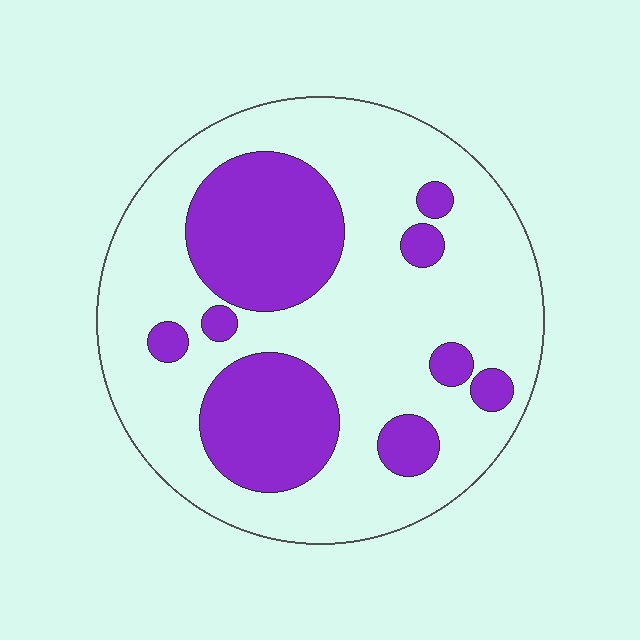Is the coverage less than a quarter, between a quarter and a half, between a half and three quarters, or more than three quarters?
Between a quarter and a half.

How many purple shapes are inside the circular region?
9.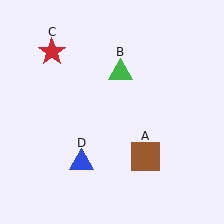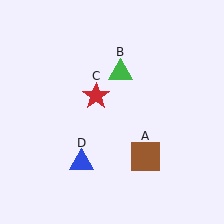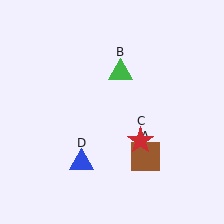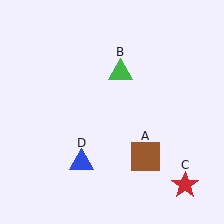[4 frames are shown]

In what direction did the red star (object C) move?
The red star (object C) moved down and to the right.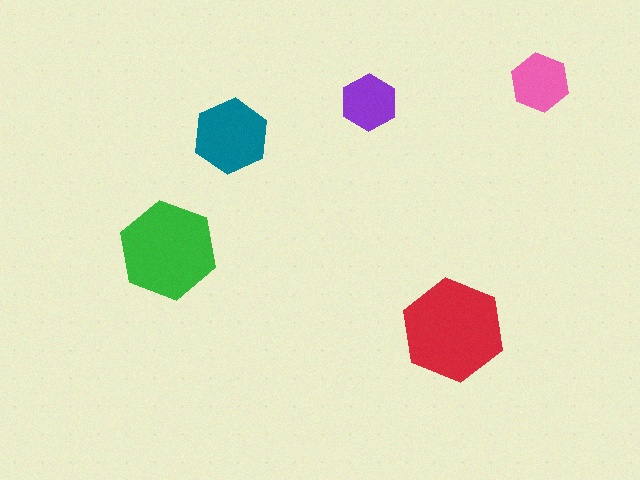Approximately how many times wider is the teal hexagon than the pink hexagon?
About 1.5 times wider.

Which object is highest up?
The pink hexagon is topmost.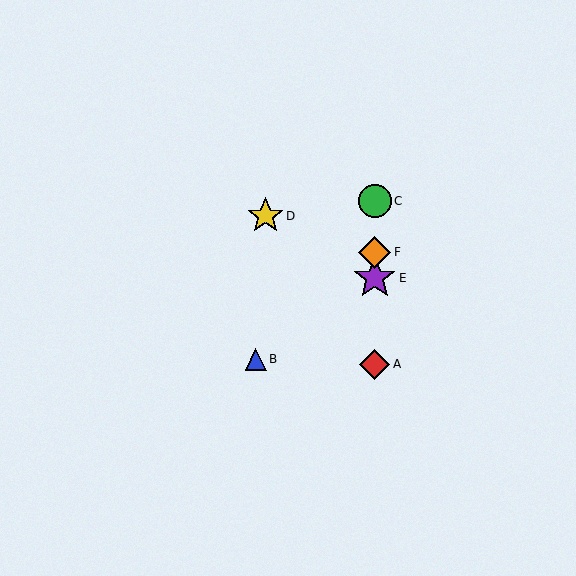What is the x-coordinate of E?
Object E is at x≈375.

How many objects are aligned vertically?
4 objects (A, C, E, F) are aligned vertically.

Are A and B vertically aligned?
No, A is at x≈375 and B is at x≈256.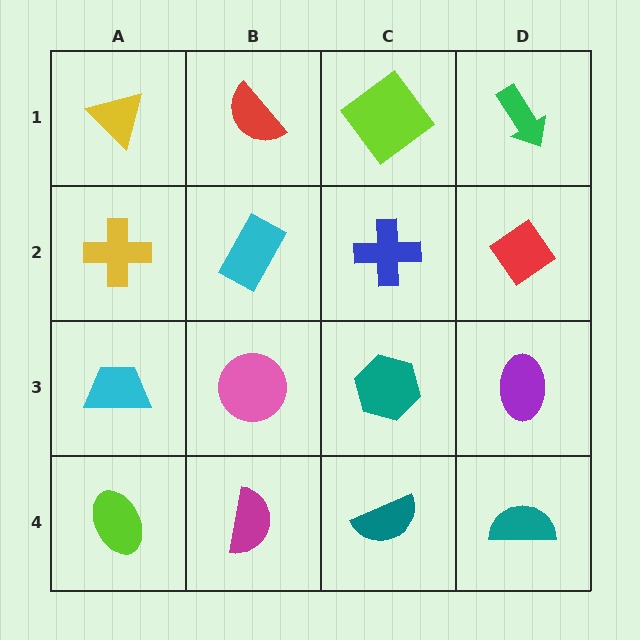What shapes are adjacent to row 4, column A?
A cyan trapezoid (row 3, column A), a magenta semicircle (row 4, column B).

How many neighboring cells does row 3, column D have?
3.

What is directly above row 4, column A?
A cyan trapezoid.